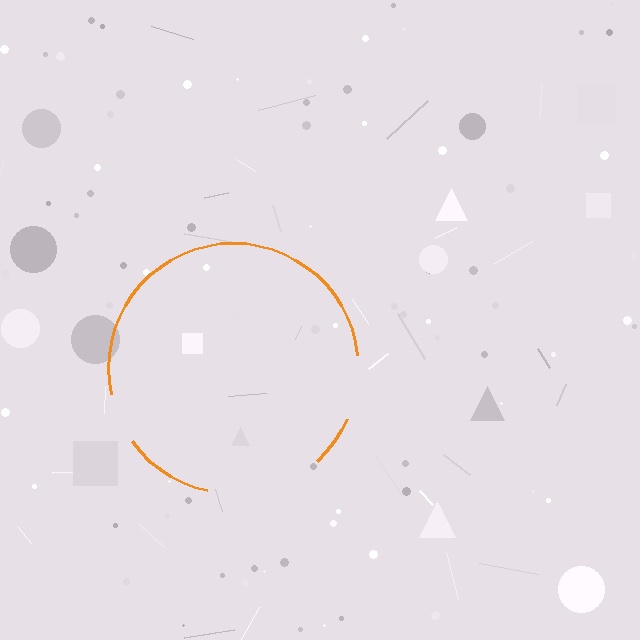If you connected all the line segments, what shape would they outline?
They would outline a circle.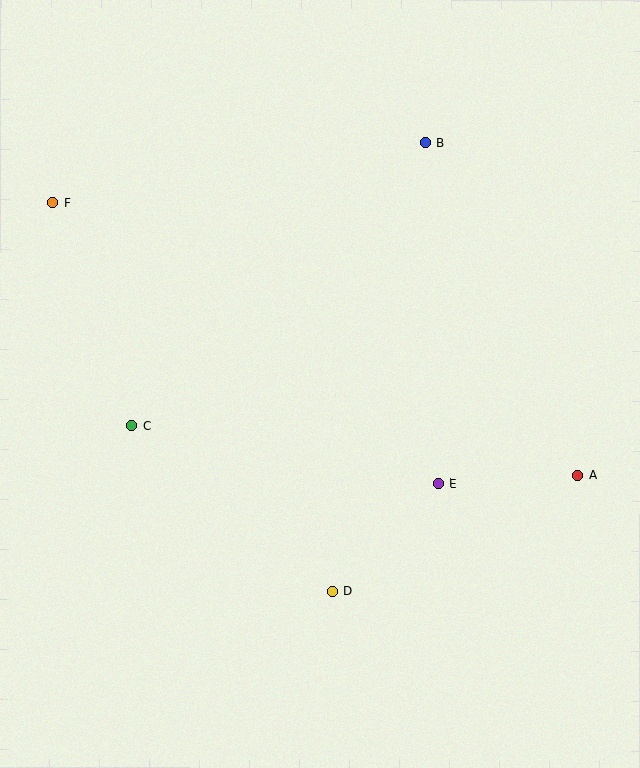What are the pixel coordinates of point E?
Point E is at (438, 483).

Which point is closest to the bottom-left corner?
Point C is closest to the bottom-left corner.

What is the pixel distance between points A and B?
The distance between A and B is 365 pixels.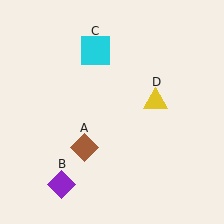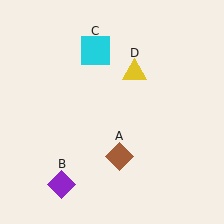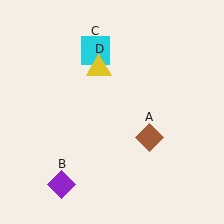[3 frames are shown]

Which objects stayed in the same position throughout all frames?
Purple diamond (object B) and cyan square (object C) remained stationary.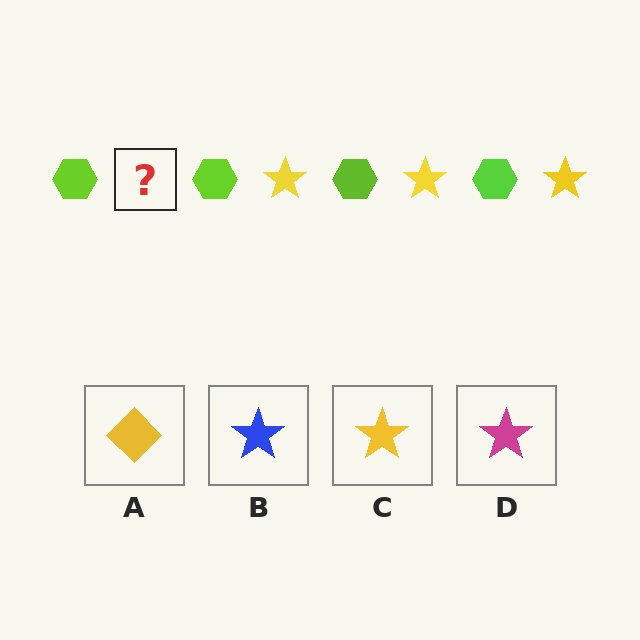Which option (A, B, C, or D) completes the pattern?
C.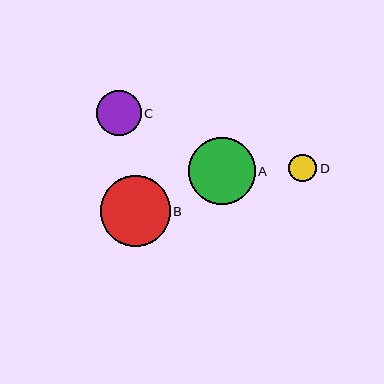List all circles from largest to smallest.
From largest to smallest: B, A, C, D.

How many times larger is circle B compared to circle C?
Circle B is approximately 1.6 times the size of circle C.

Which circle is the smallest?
Circle D is the smallest with a size of approximately 28 pixels.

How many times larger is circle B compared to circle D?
Circle B is approximately 2.5 times the size of circle D.